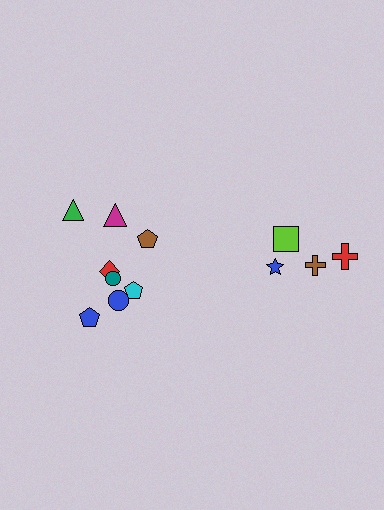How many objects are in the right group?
There are 4 objects.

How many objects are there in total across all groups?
There are 12 objects.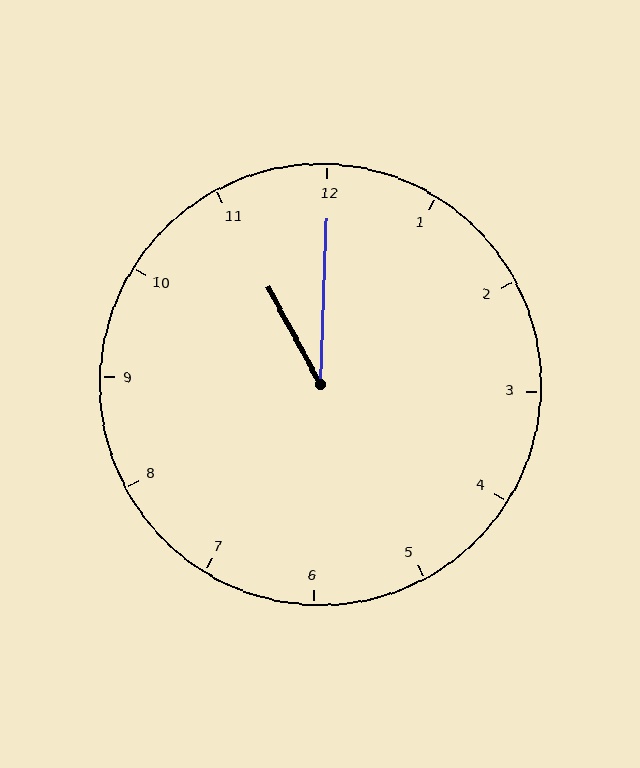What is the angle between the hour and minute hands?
Approximately 30 degrees.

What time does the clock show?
11:00.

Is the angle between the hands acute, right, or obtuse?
It is acute.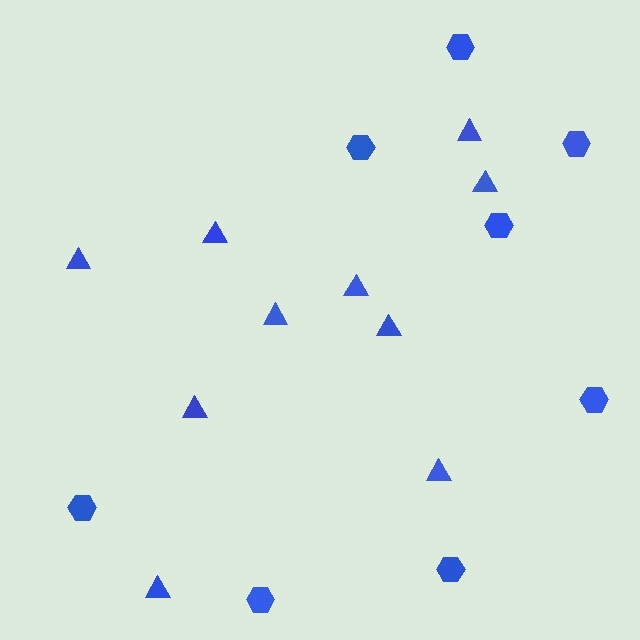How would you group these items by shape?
There are 2 groups: one group of hexagons (8) and one group of triangles (10).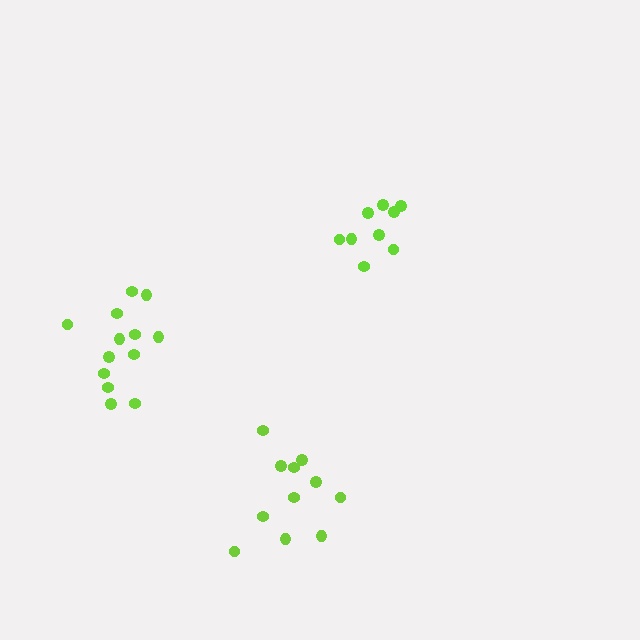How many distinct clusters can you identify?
There are 3 distinct clusters.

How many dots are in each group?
Group 1: 9 dots, Group 2: 11 dots, Group 3: 13 dots (33 total).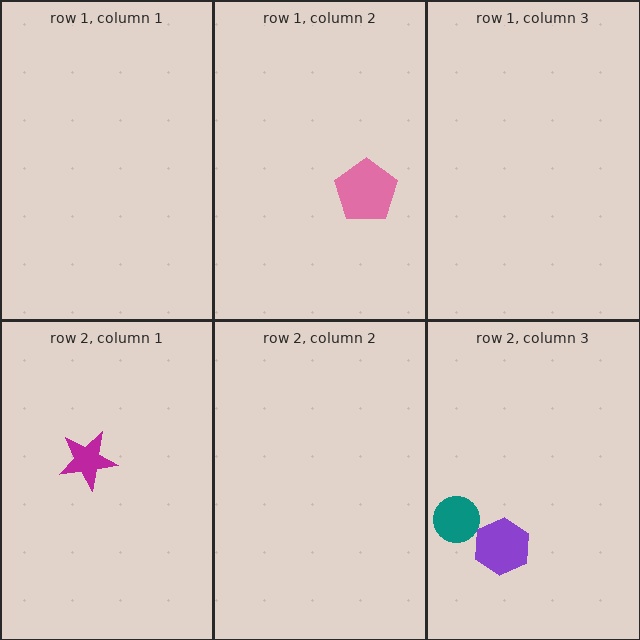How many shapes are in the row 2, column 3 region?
2.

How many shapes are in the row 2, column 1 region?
1.